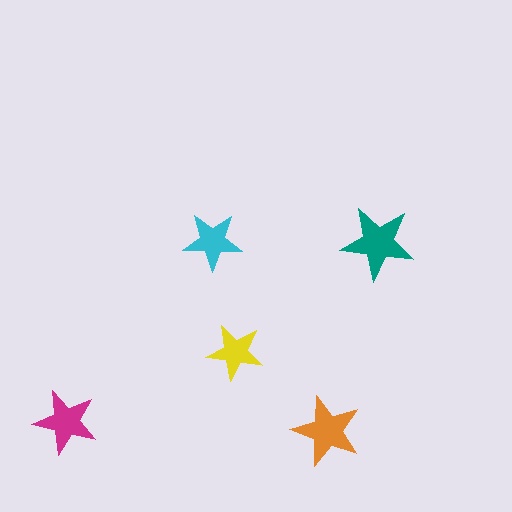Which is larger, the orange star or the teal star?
The teal one.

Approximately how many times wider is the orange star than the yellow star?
About 1.5 times wider.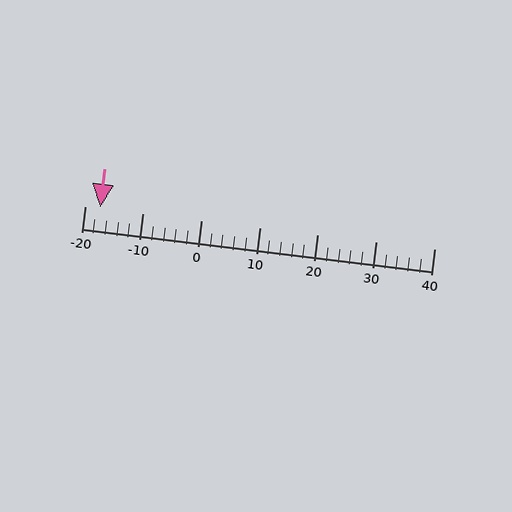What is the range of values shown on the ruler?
The ruler shows values from -20 to 40.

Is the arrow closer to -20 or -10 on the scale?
The arrow is closer to -20.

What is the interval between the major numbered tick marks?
The major tick marks are spaced 10 units apart.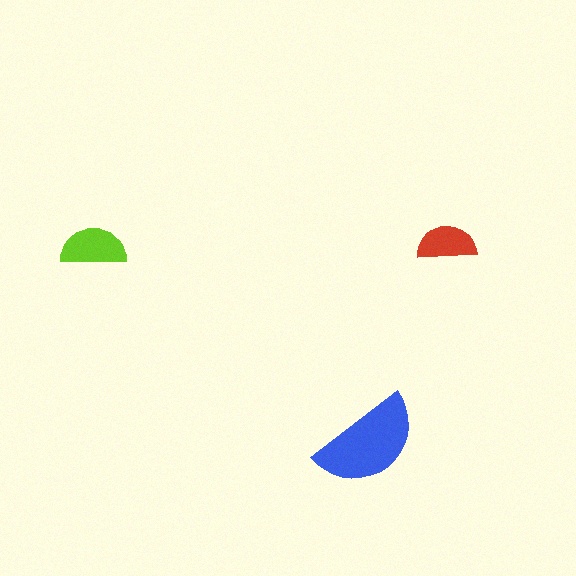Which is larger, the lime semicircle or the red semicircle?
The lime one.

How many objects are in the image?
There are 3 objects in the image.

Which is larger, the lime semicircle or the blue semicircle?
The blue one.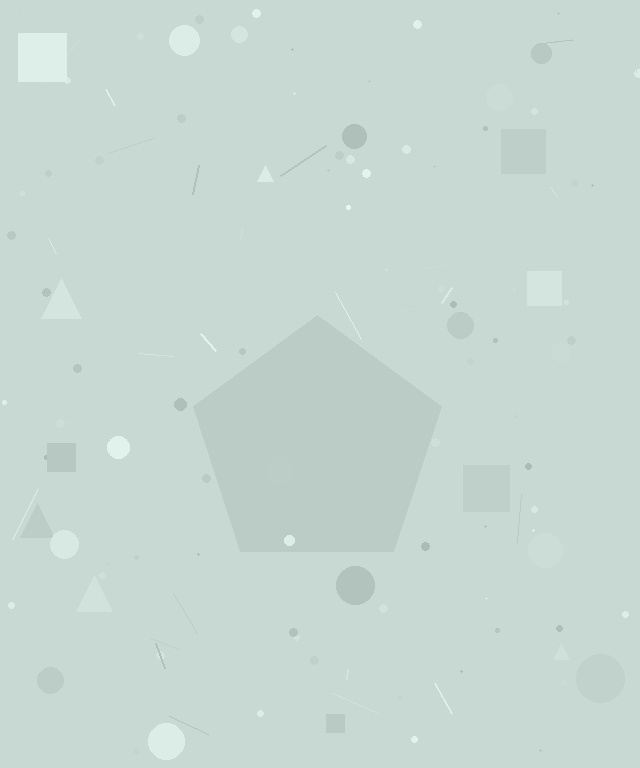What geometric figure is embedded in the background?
A pentagon is embedded in the background.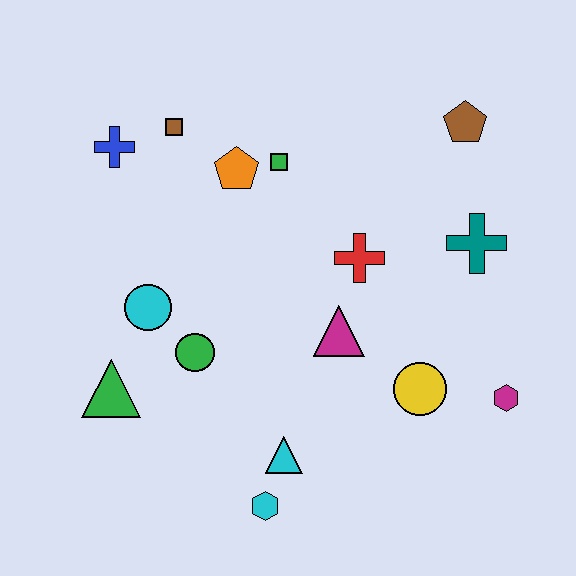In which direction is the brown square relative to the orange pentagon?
The brown square is to the left of the orange pentagon.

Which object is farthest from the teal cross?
The green triangle is farthest from the teal cross.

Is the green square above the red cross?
Yes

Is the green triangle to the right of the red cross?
No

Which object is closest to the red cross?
The magenta triangle is closest to the red cross.